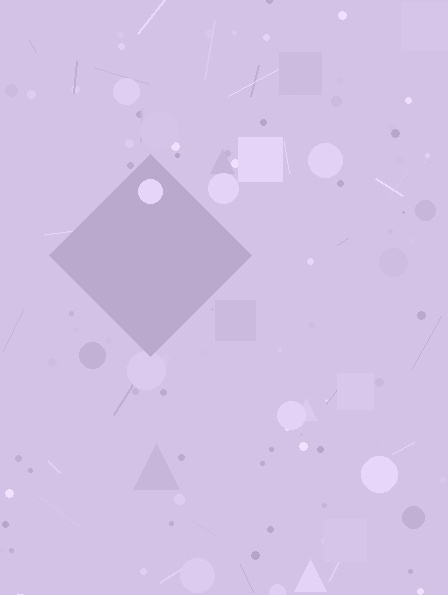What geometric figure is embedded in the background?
A diamond is embedded in the background.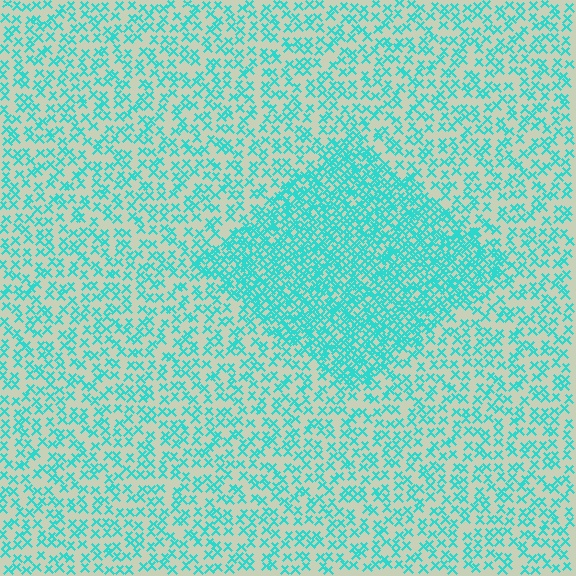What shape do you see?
I see a diamond.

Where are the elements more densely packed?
The elements are more densely packed inside the diamond boundary.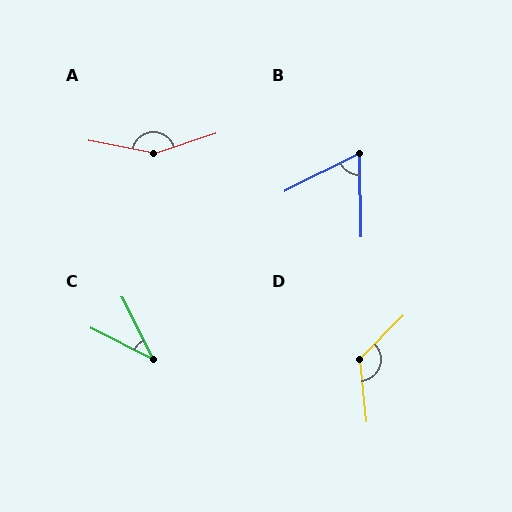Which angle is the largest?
A, at approximately 151 degrees.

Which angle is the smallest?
C, at approximately 37 degrees.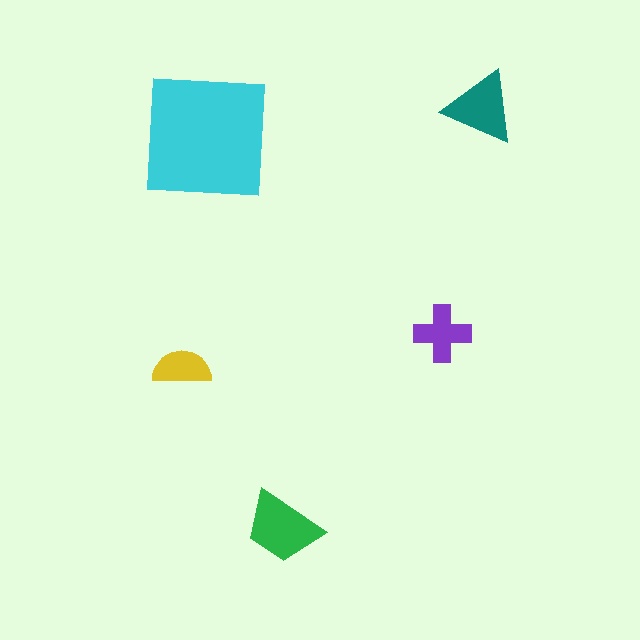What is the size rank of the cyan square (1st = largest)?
1st.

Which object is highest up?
The teal triangle is topmost.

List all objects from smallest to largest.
The yellow semicircle, the purple cross, the teal triangle, the green trapezoid, the cyan square.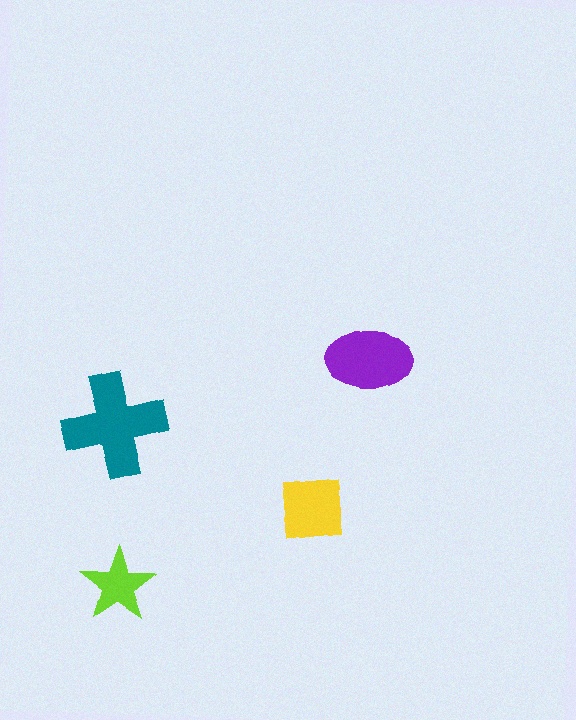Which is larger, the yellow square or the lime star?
The yellow square.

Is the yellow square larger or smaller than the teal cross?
Smaller.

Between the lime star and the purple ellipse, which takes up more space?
The purple ellipse.